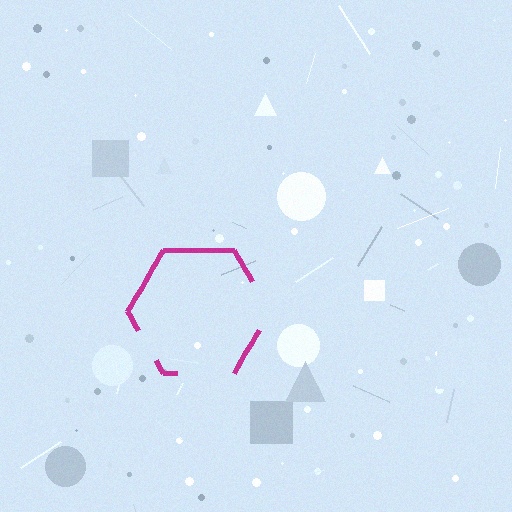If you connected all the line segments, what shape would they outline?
They would outline a hexagon.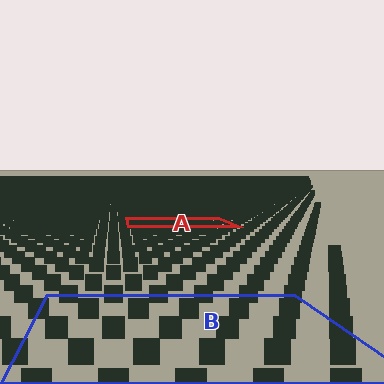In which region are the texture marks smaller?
The texture marks are smaller in region A, because it is farther away.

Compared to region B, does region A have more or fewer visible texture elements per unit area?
Region A has more texture elements per unit area — they are packed more densely because it is farther away.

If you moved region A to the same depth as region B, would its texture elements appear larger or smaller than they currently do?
They would appear larger. At a closer depth, the same texture elements are projected at a bigger on-screen size.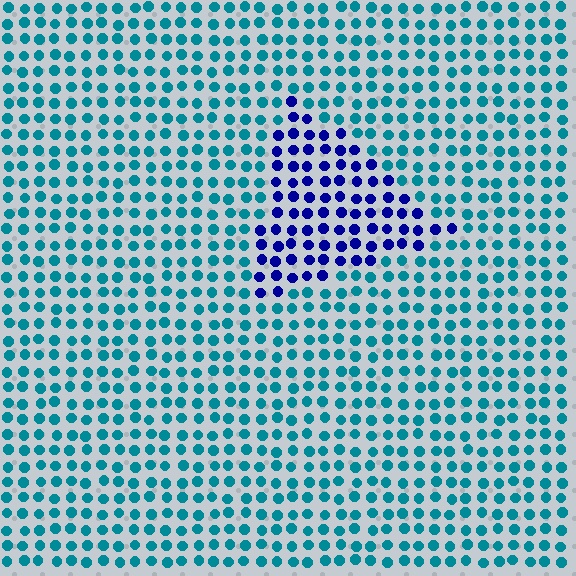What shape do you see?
I see a triangle.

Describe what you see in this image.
The image is filled with small teal elements in a uniform arrangement. A triangle-shaped region is visible where the elements are tinted to a slightly different hue, forming a subtle color boundary.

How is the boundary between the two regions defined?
The boundary is defined purely by a slight shift in hue (about 54 degrees). Spacing, size, and orientation are identical on both sides.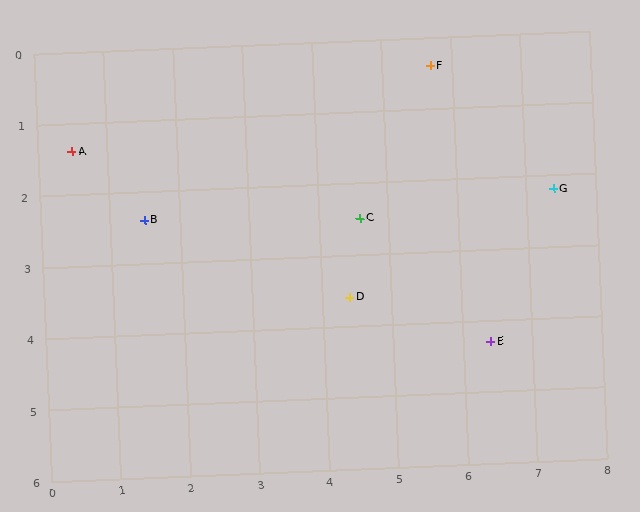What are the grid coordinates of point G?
Point G is at approximately (7.4, 2.2).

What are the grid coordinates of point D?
Point D is at approximately (4.4, 3.6).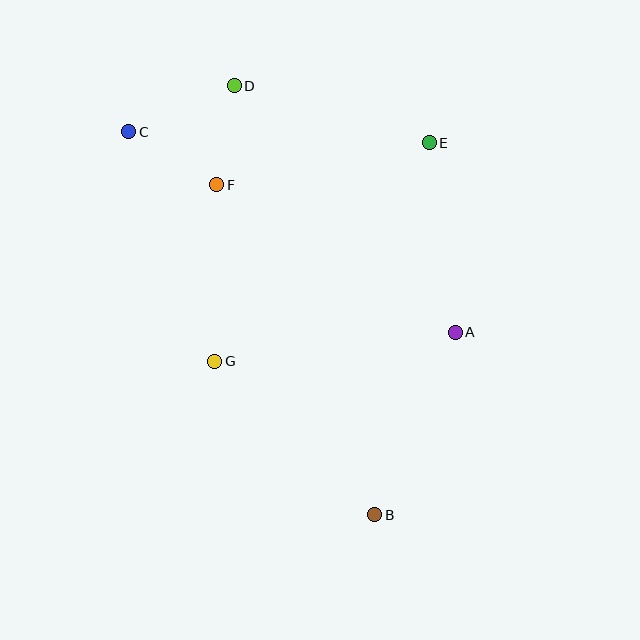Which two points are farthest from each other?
Points B and C are farthest from each other.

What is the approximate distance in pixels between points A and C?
The distance between A and C is approximately 383 pixels.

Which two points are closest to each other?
Points D and F are closest to each other.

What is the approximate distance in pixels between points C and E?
The distance between C and E is approximately 301 pixels.